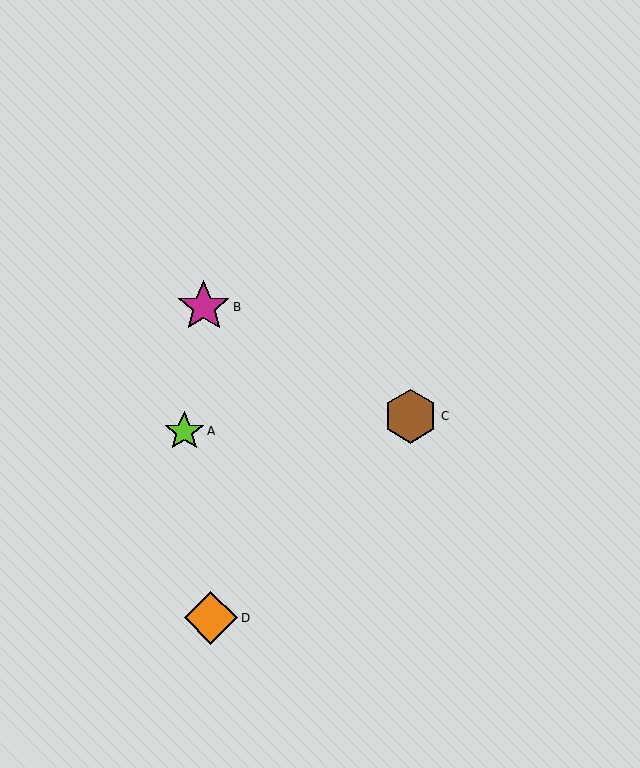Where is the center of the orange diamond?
The center of the orange diamond is at (211, 618).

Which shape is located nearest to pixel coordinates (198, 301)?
The magenta star (labeled B) at (204, 307) is nearest to that location.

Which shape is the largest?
The brown hexagon (labeled C) is the largest.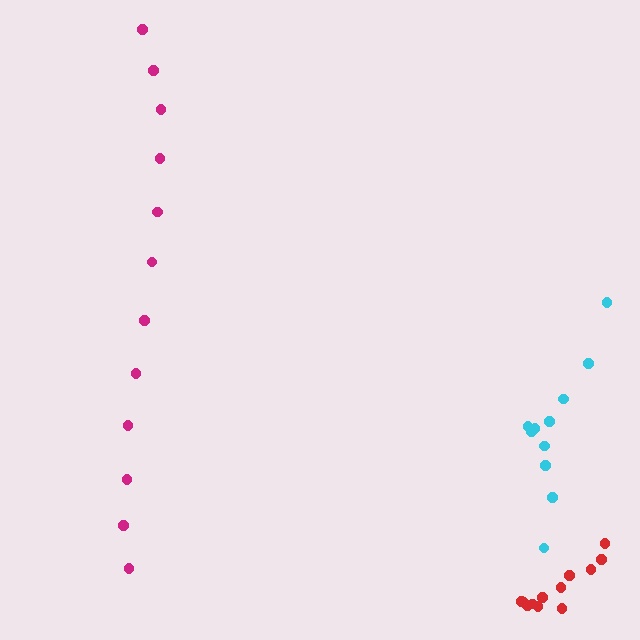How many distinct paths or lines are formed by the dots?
There are 3 distinct paths.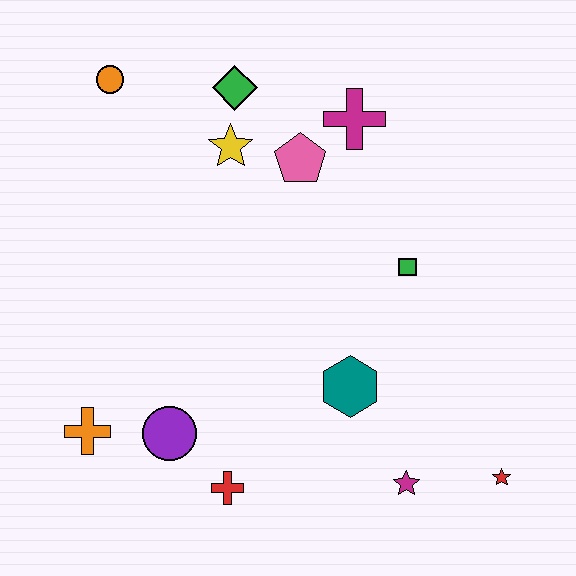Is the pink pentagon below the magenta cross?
Yes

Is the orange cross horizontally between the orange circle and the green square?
No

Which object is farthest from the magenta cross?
The orange cross is farthest from the magenta cross.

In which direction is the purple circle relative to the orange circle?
The purple circle is below the orange circle.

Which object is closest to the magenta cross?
The pink pentagon is closest to the magenta cross.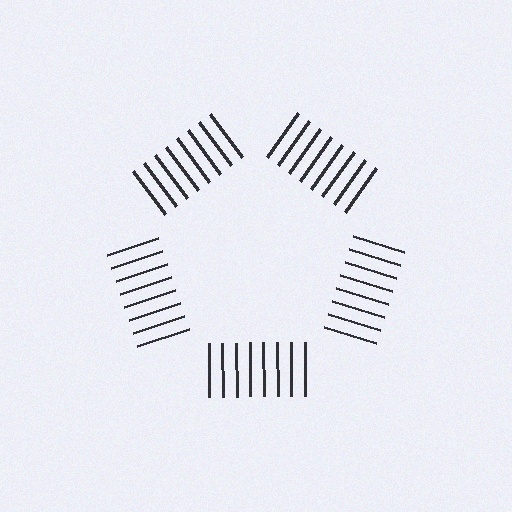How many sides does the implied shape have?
5 sides — the line-ends trace a pentagon.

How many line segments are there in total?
40 — 8 along each of the 5 edges.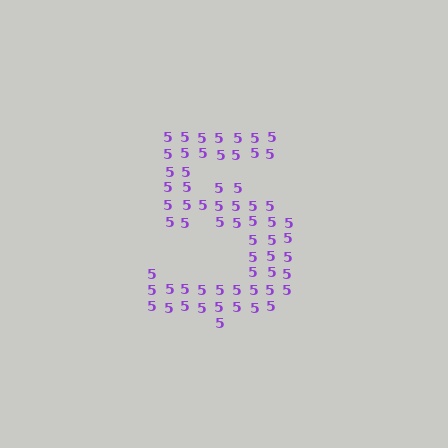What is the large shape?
The large shape is the digit 5.